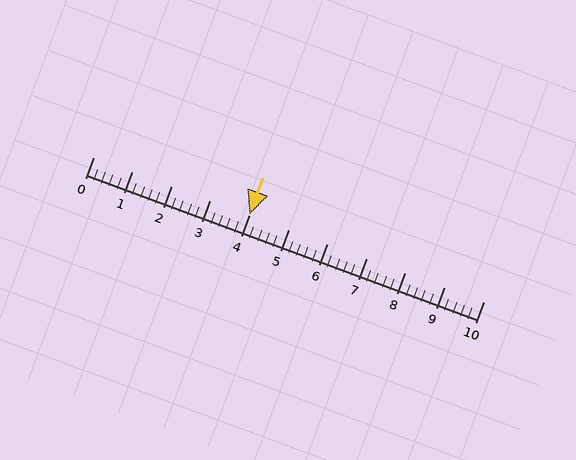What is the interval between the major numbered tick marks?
The major tick marks are spaced 1 units apart.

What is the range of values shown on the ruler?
The ruler shows values from 0 to 10.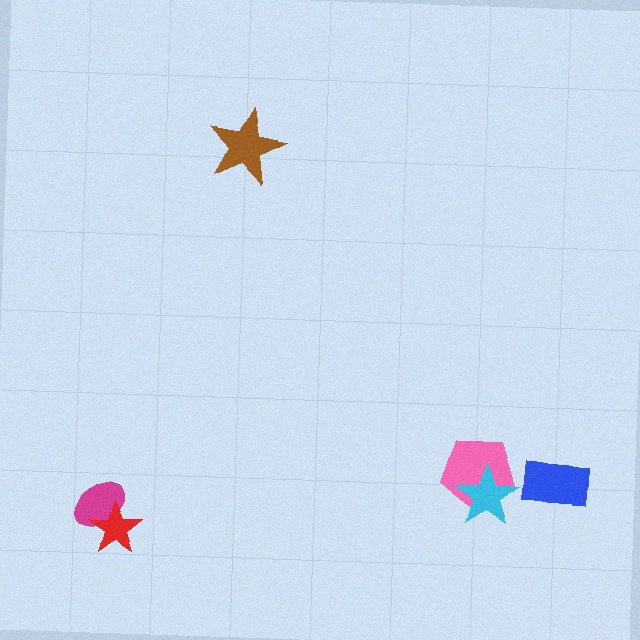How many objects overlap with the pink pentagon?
1 object overlaps with the pink pentagon.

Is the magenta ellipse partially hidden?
Yes, it is partially covered by another shape.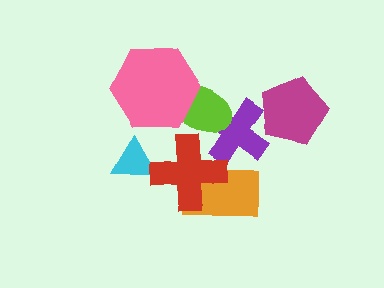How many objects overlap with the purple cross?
4 objects overlap with the purple cross.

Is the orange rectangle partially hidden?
Yes, it is partially covered by another shape.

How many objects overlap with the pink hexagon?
1 object overlaps with the pink hexagon.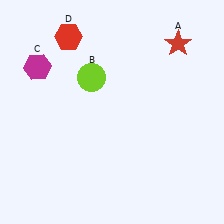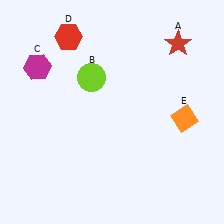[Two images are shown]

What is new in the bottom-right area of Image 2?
An orange diamond (E) was added in the bottom-right area of Image 2.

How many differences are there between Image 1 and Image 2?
There is 1 difference between the two images.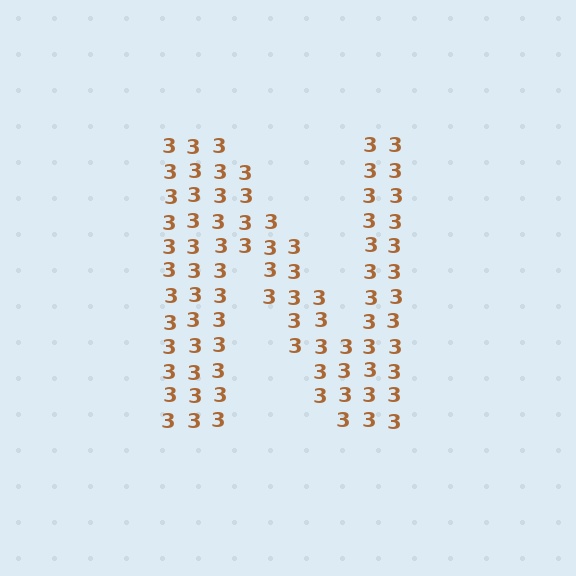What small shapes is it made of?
It is made of small digit 3's.